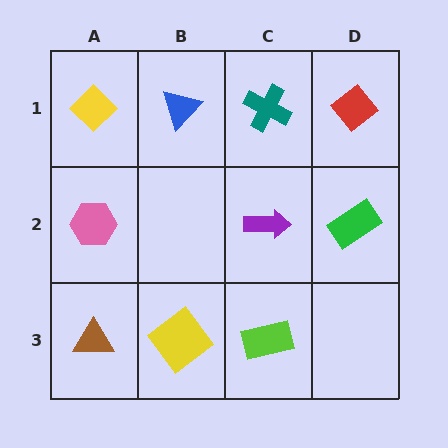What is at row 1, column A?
A yellow diamond.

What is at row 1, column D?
A red diamond.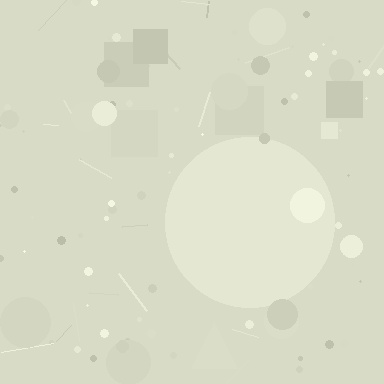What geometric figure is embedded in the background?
A circle is embedded in the background.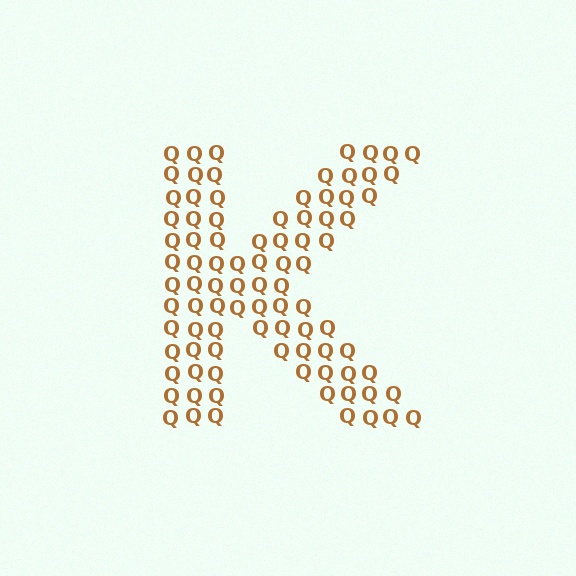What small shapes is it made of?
It is made of small letter Q's.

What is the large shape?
The large shape is the letter K.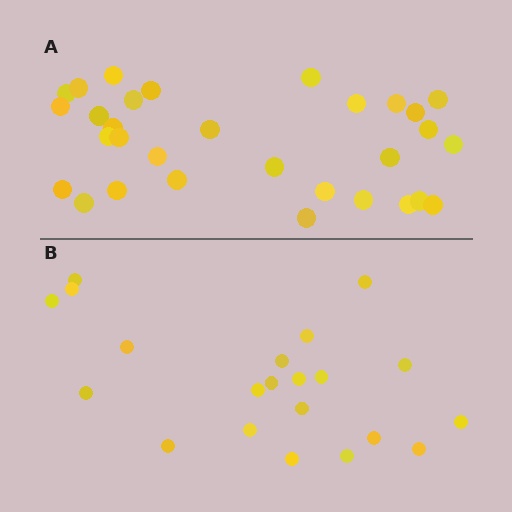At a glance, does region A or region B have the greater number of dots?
Region A (the top region) has more dots.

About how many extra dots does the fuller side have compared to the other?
Region A has roughly 10 or so more dots than region B.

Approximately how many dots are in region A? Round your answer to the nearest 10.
About 30 dots. (The exact count is 31, which rounds to 30.)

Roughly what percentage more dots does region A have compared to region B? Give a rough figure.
About 50% more.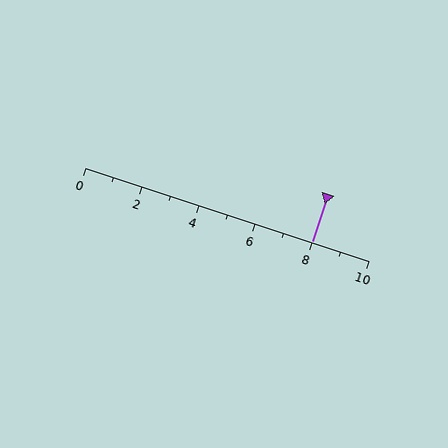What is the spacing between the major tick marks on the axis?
The major ticks are spaced 2 apart.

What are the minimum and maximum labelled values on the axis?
The axis runs from 0 to 10.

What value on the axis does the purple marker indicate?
The marker indicates approximately 8.